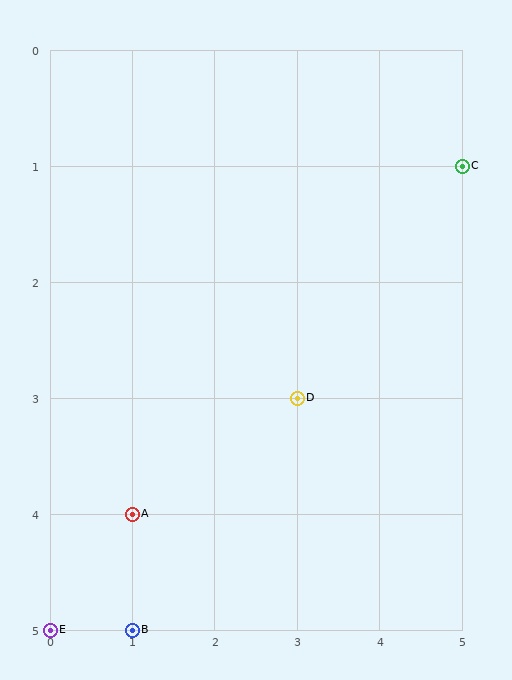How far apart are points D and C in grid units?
Points D and C are 2 columns and 2 rows apart (about 2.8 grid units diagonally).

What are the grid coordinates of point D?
Point D is at grid coordinates (3, 3).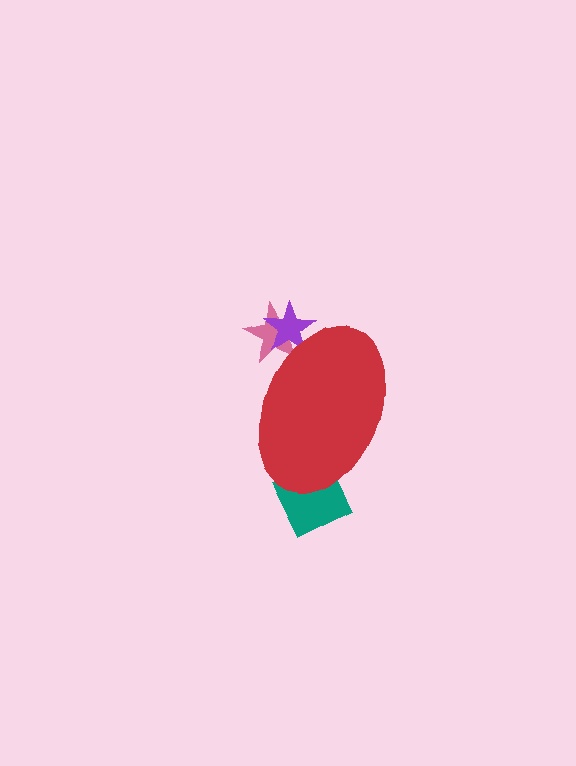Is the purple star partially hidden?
Yes, the purple star is partially hidden behind the red ellipse.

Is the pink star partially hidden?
Yes, the pink star is partially hidden behind the red ellipse.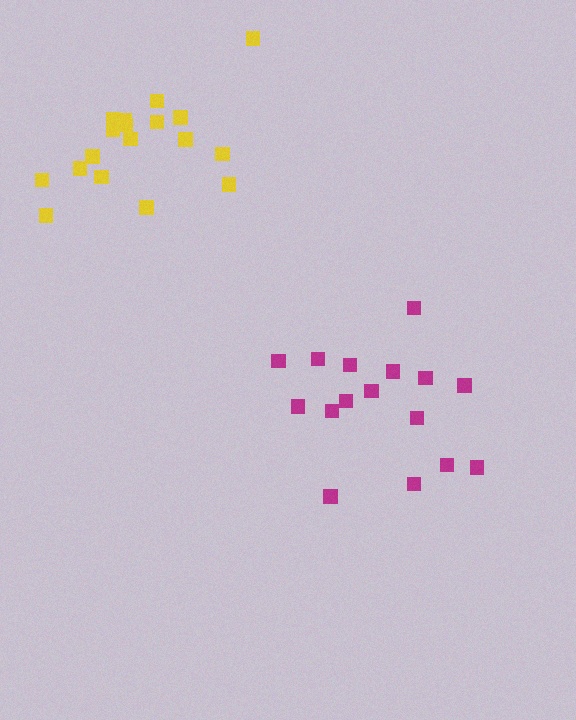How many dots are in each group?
Group 1: 16 dots, Group 2: 18 dots (34 total).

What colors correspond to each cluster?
The clusters are colored: magenta, yellow.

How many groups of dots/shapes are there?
There are 2 groups.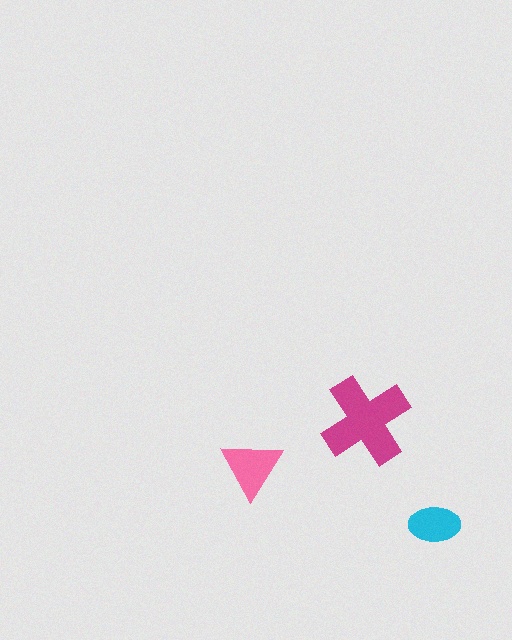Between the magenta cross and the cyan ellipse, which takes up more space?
The magenta cross.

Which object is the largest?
The magenta cross.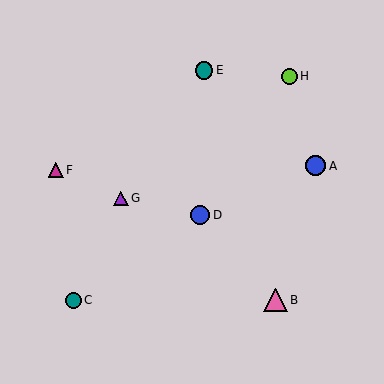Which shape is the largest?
The pink triangle (labeled B) is the largest.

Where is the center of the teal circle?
The center of the teal circle is at (204, 70).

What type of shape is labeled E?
Shape E is a teal circle.